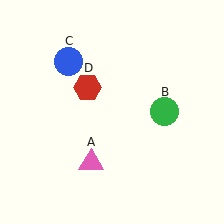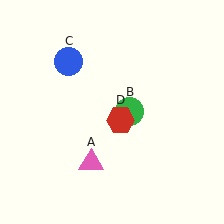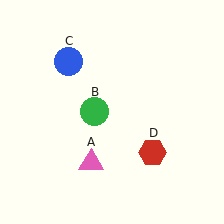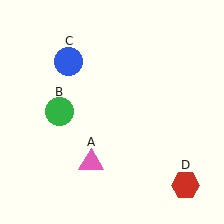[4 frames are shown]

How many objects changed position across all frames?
2 objects changed position: green circle (object B), red hexagon (object D).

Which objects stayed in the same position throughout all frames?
Pink triangle (object A) and blue circle (object C) remained stationary.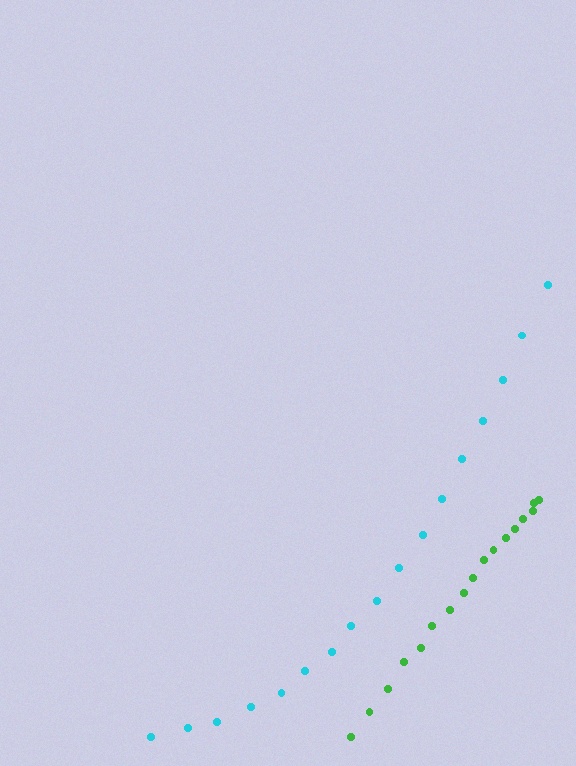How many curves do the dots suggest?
There are 2 distinct paths.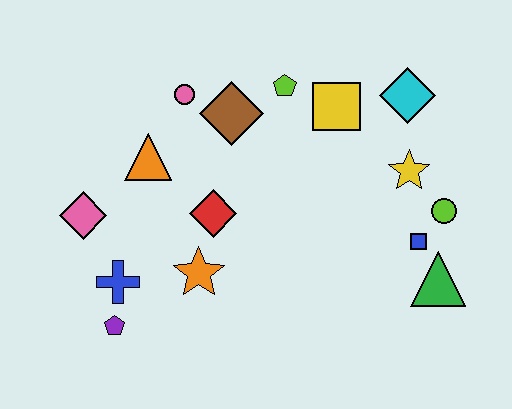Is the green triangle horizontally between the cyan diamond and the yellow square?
No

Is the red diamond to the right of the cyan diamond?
No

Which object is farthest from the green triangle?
The pink diamond is farthest from the green triangle.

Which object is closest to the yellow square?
The lime pentagon is closest to the yellow square.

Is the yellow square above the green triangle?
Yes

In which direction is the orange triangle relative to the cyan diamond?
The orange triangle is to the left of the cyan diamond.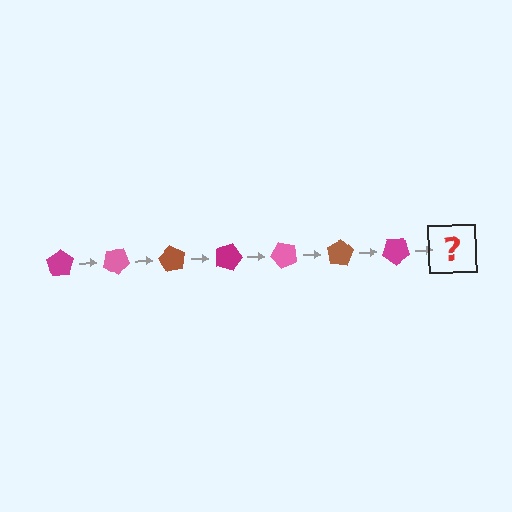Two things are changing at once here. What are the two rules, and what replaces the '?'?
The two rules are that it rotates 30 degrees each step and the color cycles through magenta, pink, and brown. The '?' should be a pink pentagon, rotated 210 degrees from the start.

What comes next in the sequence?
The next element should be a pink pentagon, rotated 210 degrees from the start.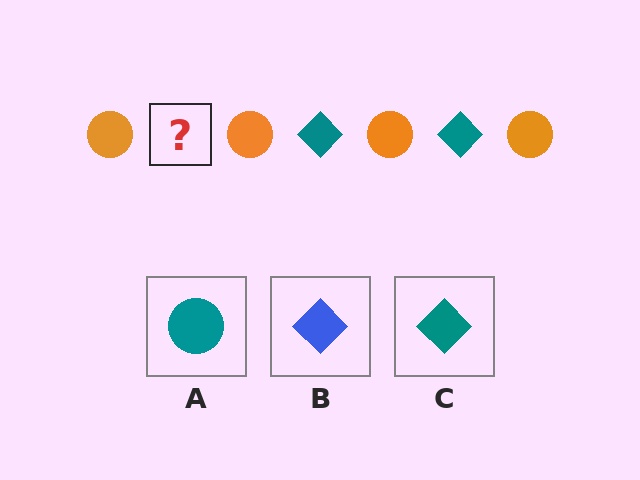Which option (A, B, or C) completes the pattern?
C.